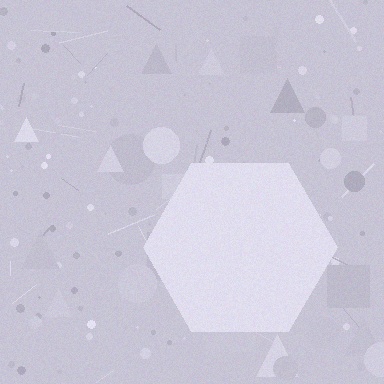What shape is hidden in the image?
A hexagon is hidden in the image.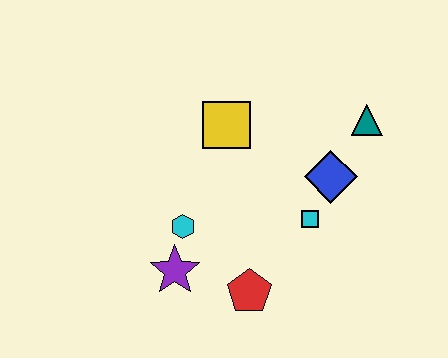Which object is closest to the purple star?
The cyan hexagon is closest to the purple star.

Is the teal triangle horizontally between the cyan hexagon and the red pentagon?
No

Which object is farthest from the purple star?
The teal triangle is farthest from the purple star.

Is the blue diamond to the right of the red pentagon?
Yes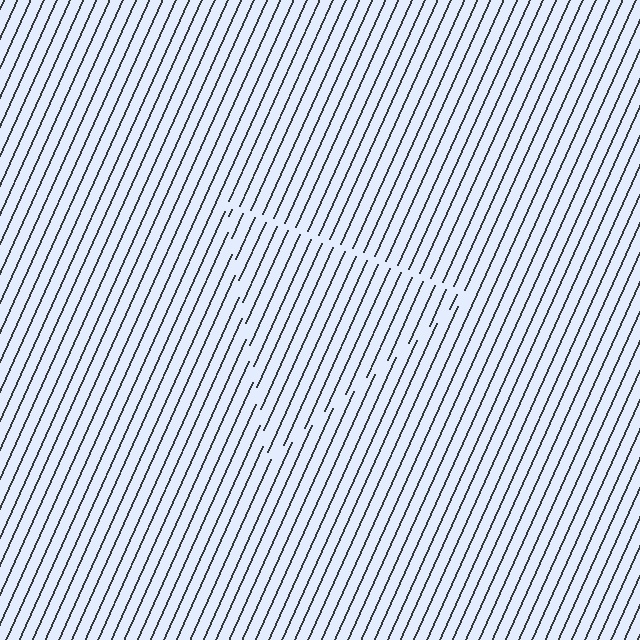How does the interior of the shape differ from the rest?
The interior of the shape contains the same grating, shifted by half a period — the contour is defined by the phase discontinuity where line-ends from the inner and outer gratings abut.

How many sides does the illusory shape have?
3 sides — the line-ends trace a triangle.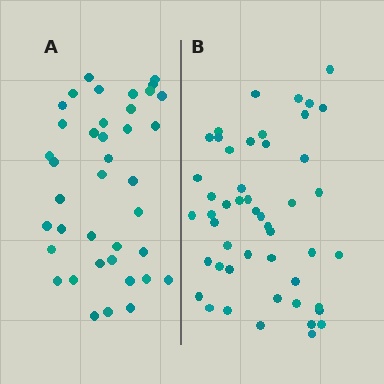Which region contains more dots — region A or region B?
Region B (the right region) has more dots.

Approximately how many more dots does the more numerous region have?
Region B has roughly 10 or so more dots than region A.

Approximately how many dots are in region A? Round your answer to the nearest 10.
About 40 dots. (The exact count is 39, which rounds to 40.)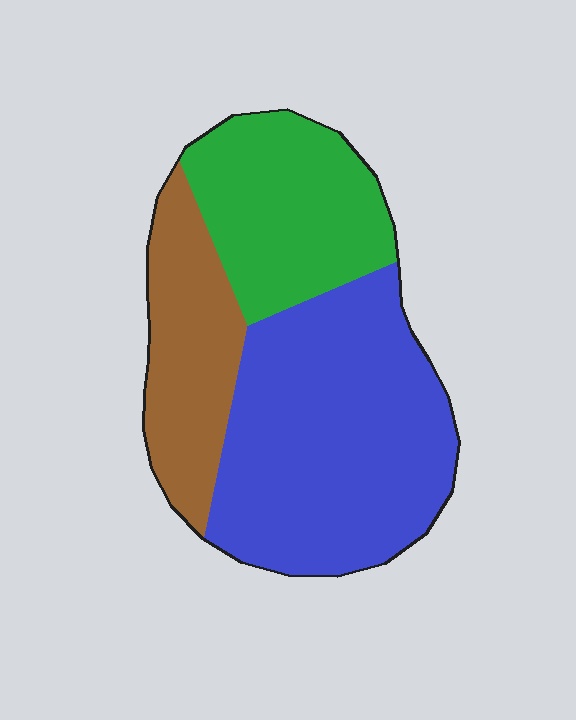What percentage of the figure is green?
Green covers 27% of the figure.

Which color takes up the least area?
Brown, at roughly 20%.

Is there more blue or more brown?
Blue.